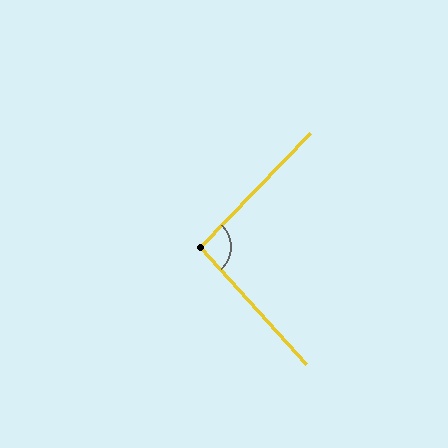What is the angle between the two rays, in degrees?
Approximately 94 degrees.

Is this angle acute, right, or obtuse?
It is approximately a right angle.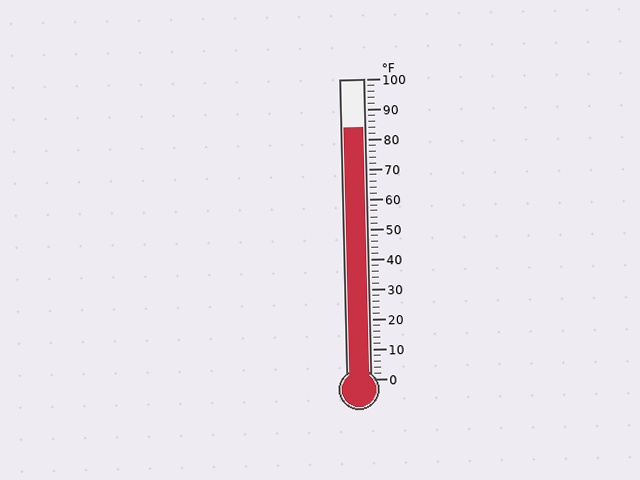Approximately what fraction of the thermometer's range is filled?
The thermometer is filled to approximately 85% of its range.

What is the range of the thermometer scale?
The thermometer scale ranges from 0°F to 100°F.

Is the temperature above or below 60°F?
The temperature is above 60°F.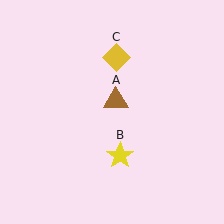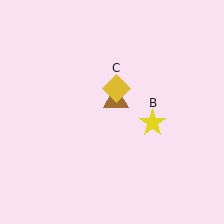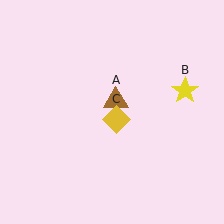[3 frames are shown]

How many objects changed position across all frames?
2 objects changed position: yellow star (object B), yellow diamond (object C).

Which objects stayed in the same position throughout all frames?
Brown triangle (object A) remained stationary.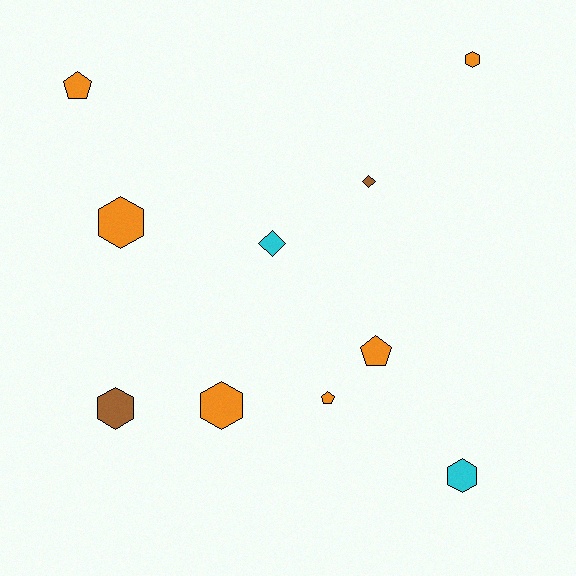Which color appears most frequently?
Orange, with 6 objects.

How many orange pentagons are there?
There are 3 orange pentagons.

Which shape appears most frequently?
Hexagon, with 5 objects.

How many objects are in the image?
There are 10 objects.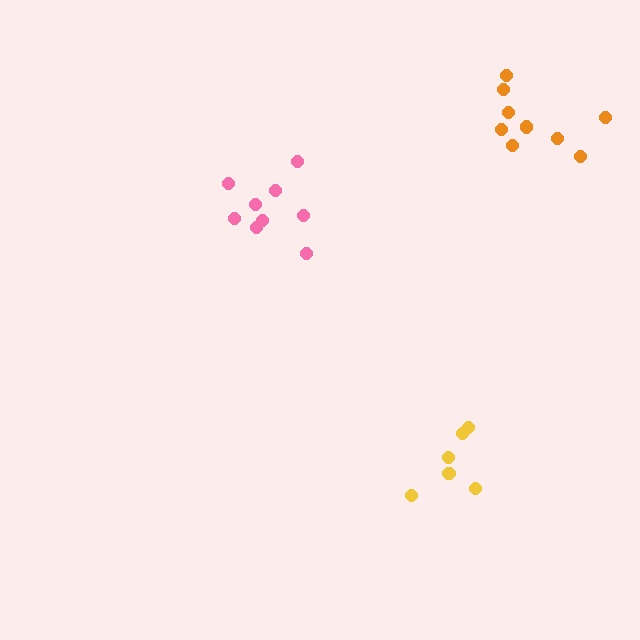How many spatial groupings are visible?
There are 3 spatial groupings.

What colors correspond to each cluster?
The clusters are colored: orange, yellow, pink.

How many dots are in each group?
Group 1: 9 dots, Group 2: 6 dots, Group 3: 9 dots (24 total).